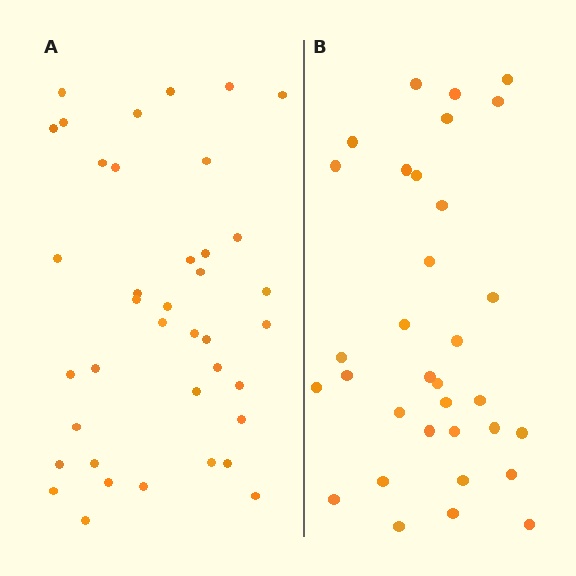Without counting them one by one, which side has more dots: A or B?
Region A (the left region) has more dots.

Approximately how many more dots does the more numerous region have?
Region A has about 6 more dots than region B.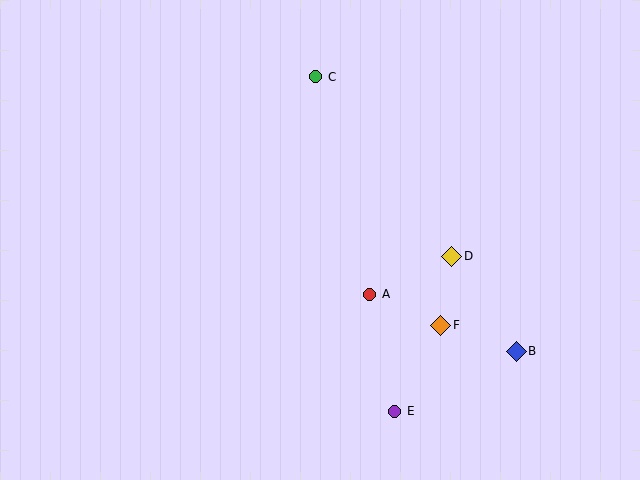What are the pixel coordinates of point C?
Point C is at (316, 77).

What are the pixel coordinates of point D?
Point D is at (452, 256).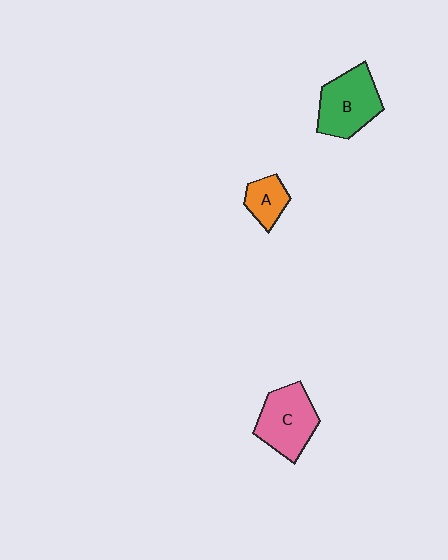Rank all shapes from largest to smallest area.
From largest to smallest: B (green), C (pink), A (orange).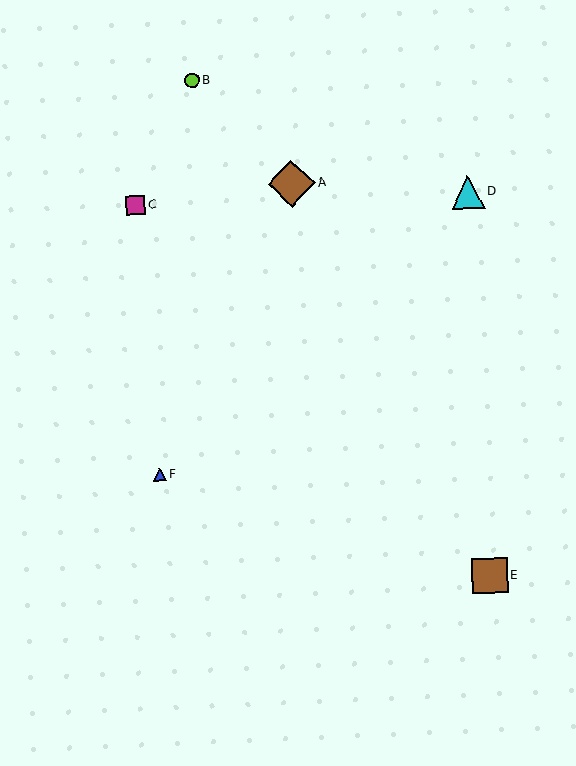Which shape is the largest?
The brown diamond (labeled A) is the largest.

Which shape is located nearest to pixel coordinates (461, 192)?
The cyan triangle (labeled D) at (468, 192) is nearest to that location.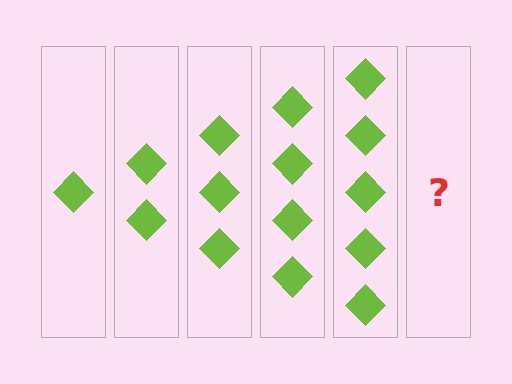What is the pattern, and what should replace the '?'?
The pattern is that each step adds one more diamond. The '?' should be 6 diamonds.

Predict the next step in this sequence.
The next step is 6 diamonds.